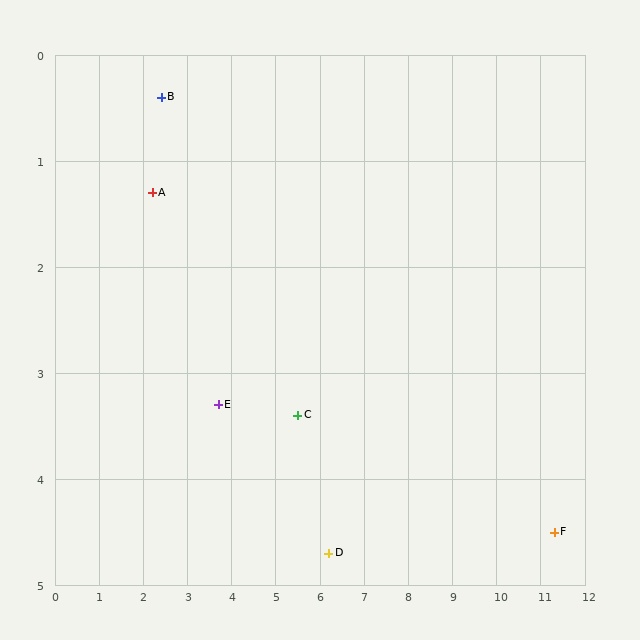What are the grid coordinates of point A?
Point A is at approximately (2.2, 1.3).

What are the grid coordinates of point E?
Point E is at approximately (3.7, 3.3).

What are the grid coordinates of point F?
Point F is at approximately (11.3, 4.5).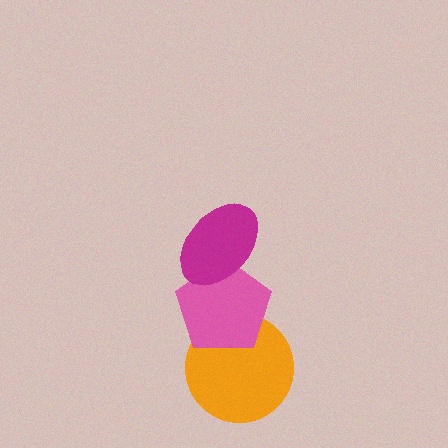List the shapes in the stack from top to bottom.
From top to bottom: the magenta ellipse, the pink pentagon, the orange circle.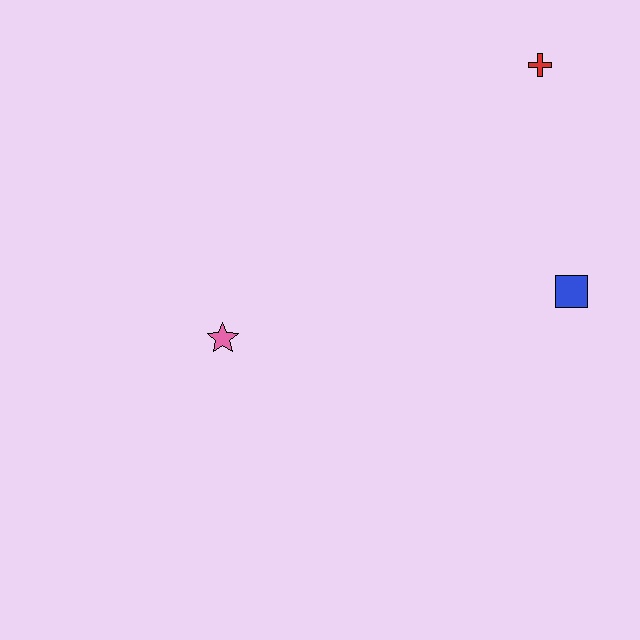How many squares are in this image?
There is 1 square.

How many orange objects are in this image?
There are no orange objects.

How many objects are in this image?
There are 3 objects.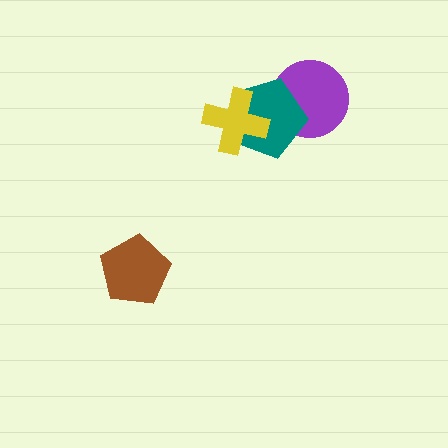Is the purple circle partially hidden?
Yes, it is partially covered by another shape.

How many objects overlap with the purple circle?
1 object overlaps with the purple circle.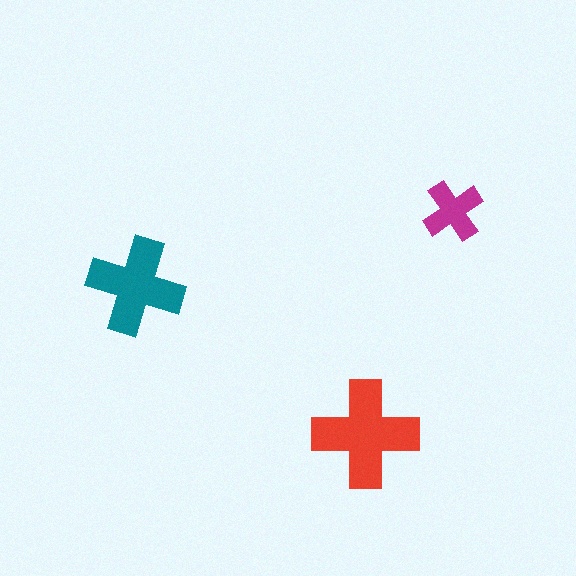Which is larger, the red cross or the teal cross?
The red one.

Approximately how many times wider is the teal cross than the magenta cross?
About 1.5 times wider.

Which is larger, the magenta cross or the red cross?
The red one.